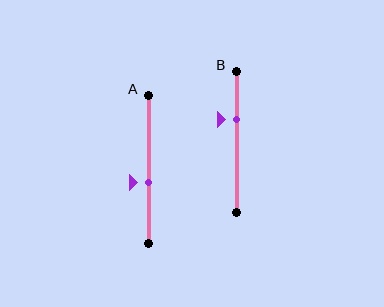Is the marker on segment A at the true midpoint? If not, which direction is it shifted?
No, the marker on segment A is shifted downward by about 9% of the segment length.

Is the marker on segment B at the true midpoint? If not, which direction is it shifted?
No, the marker on segment B is shifted upward by about 16% of the segment length.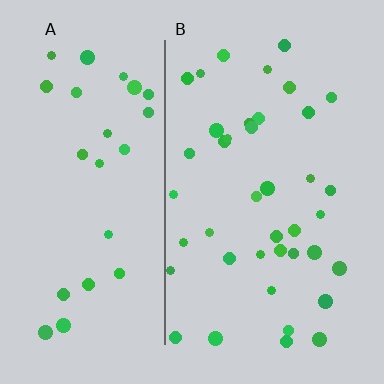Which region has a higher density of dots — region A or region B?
B (the right).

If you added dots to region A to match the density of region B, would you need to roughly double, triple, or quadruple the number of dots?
Approximately double.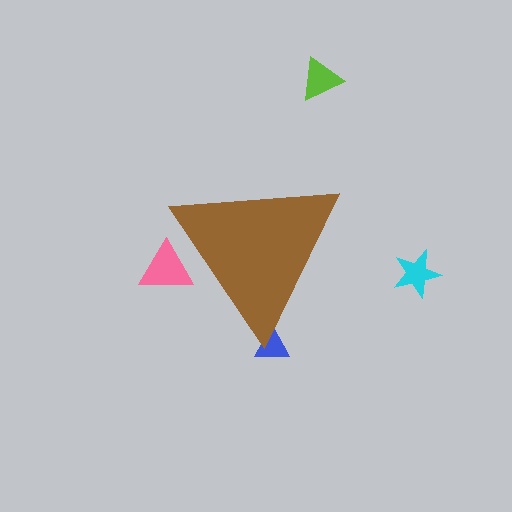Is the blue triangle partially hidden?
Yes, the blue triangle is partially hidden behind the brown triangle.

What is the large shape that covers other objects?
A brown triangle.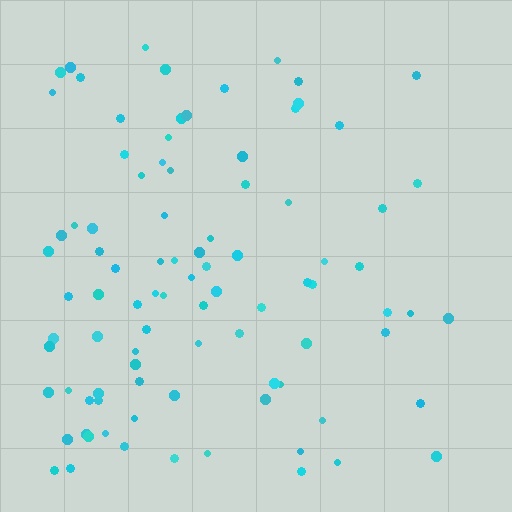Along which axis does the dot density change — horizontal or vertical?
Horizontal.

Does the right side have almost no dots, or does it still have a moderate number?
Still a moderate number, just noticeably fewer than the left.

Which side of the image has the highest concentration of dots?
The left.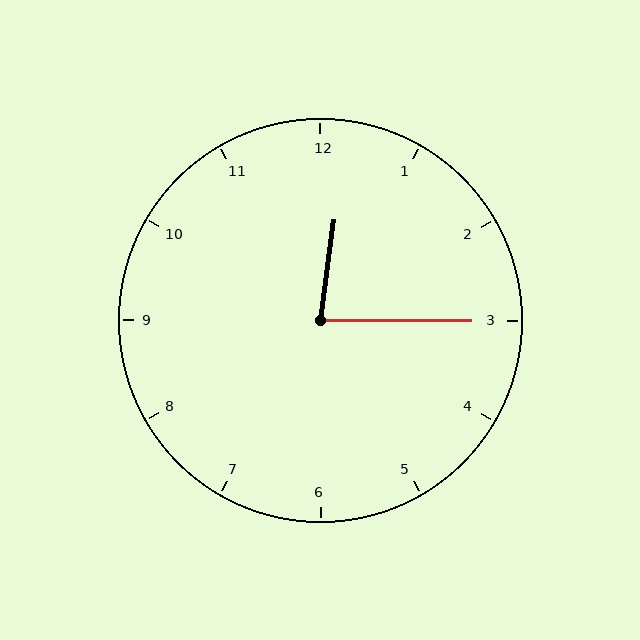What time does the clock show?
12:15.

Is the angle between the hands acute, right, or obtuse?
It is acute.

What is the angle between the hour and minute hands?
Approximately 82 degrees.